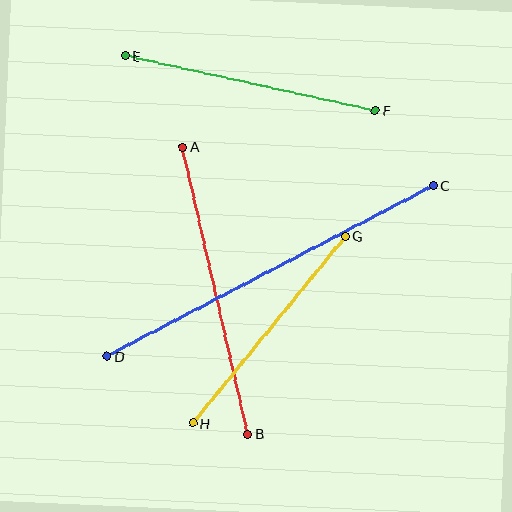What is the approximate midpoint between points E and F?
The midpoint is at approximately (250, 83) pixels.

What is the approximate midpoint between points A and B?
The midpoint is at approximately (215, 290) pixels.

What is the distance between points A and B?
The distance is approximately 295 pixels.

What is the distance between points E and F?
The distance is approximately 256 pixels.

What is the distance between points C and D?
The distance is approximately 368 pixels.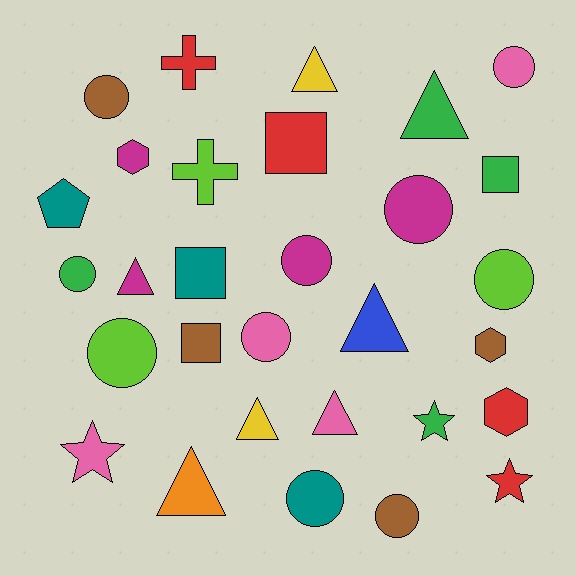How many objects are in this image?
There are 30 objects.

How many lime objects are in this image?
There are 3 lime objects.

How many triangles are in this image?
There are 7 triangles.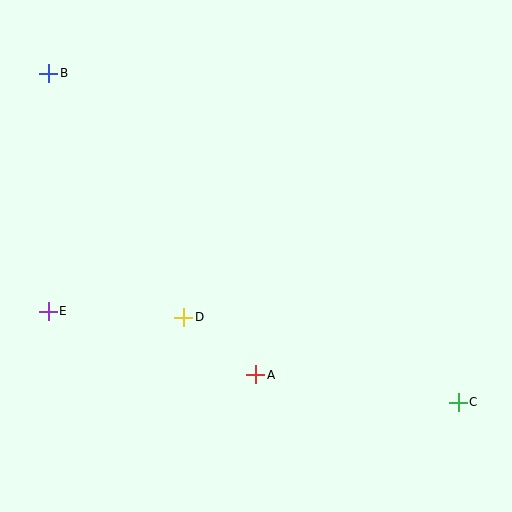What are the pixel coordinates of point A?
Point A is at (256, 375).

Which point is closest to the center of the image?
Point D at (184, 317) is closest to the center.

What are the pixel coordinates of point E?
Point E is at (48, 311).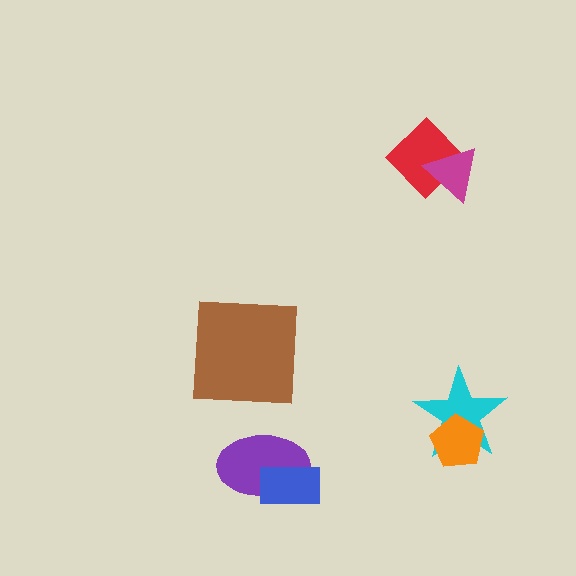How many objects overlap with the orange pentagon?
1 object overlaps with the orange pentagon.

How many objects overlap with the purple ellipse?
1 object overlaps with the purple ellipse.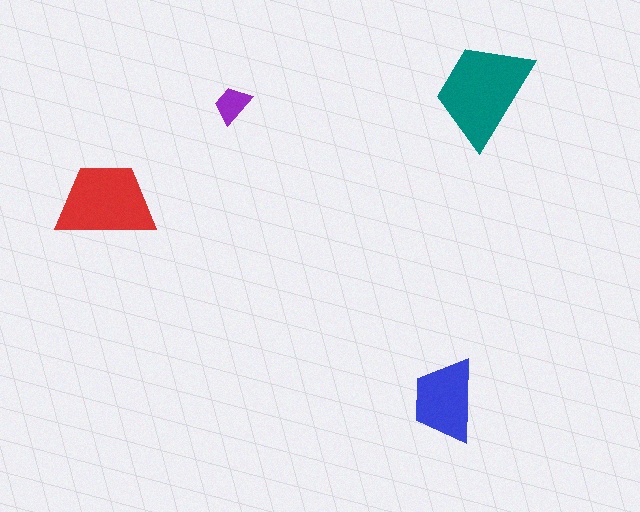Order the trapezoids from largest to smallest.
the teal one, the red one, the blue one, the purple one.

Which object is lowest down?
The blue trapezoid is bottommost.